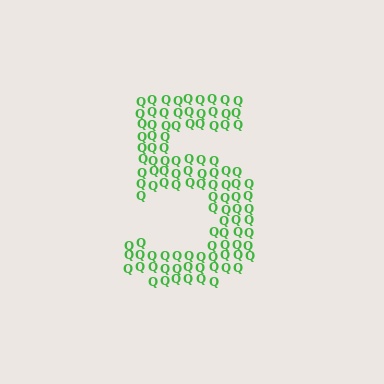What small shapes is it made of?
It is made of small letter Q's.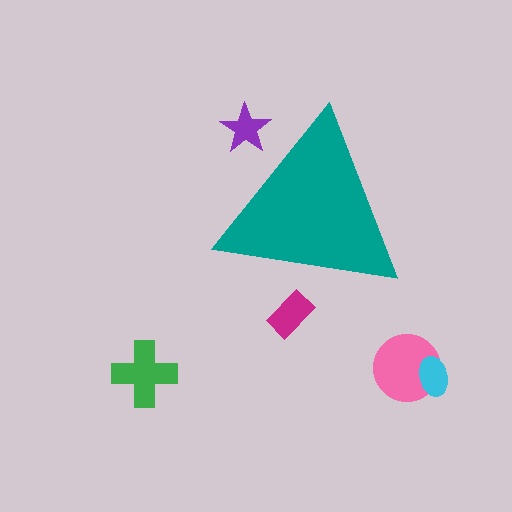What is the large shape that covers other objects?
A teal triangle.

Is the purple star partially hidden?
Yes, the purple star is partially hidden behind the teal triangle.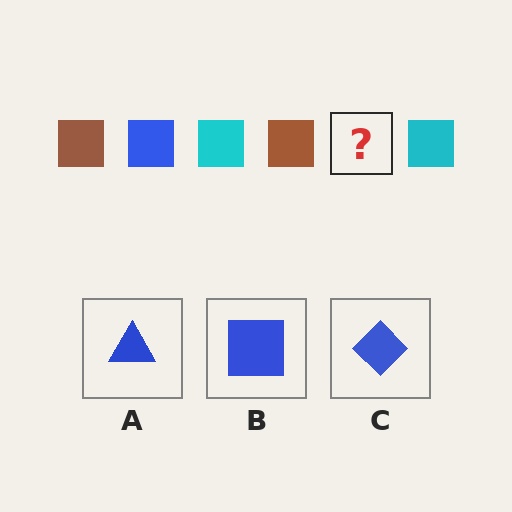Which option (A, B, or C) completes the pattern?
B.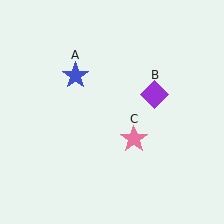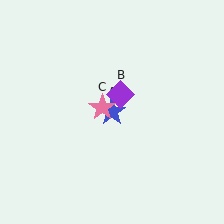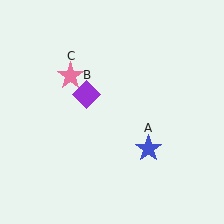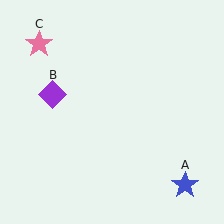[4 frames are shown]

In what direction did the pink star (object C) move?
The pink star (object C) moved up and to the left.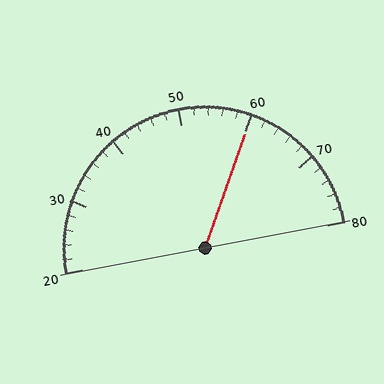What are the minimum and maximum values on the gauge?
The gauge ranges from 20 to 80.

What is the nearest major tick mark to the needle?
The nearest major tick mark is 60.